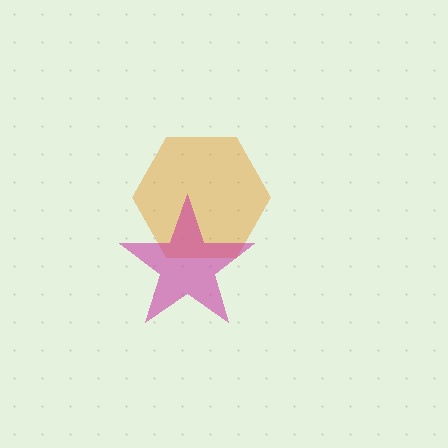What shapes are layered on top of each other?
The layered shapes are: an orange hexagon, a magenta star.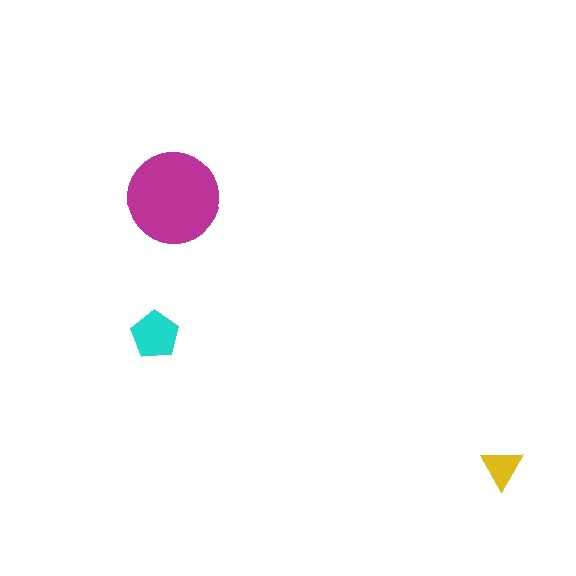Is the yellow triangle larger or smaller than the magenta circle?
Smaller.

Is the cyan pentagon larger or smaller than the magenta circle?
Smaller.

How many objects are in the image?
There are 3 objects in the image.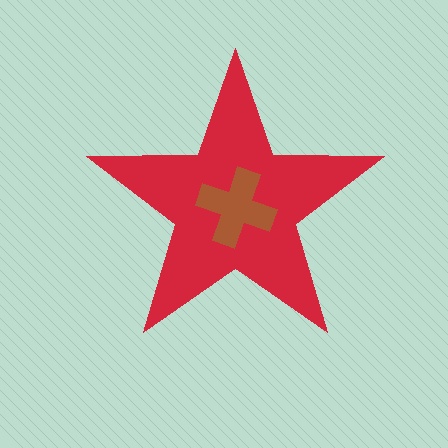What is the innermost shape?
The brown cross.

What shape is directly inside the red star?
The brown cross.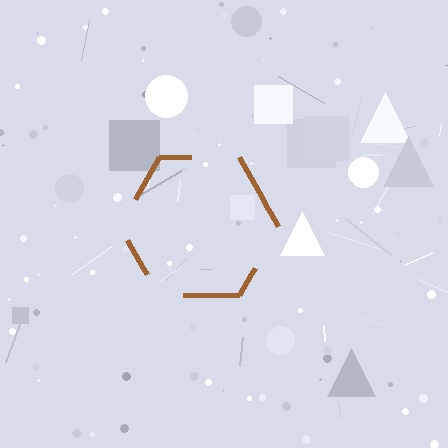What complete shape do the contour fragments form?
The contour fragments form a hexagon.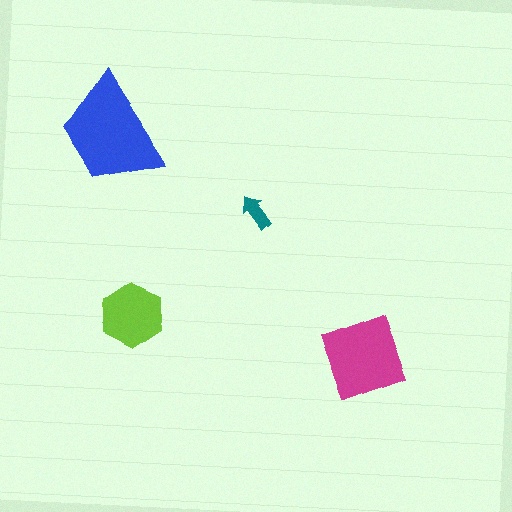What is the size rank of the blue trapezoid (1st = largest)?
1st.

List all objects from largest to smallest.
The blue trapezoid, the magenta square, the lime hexagon, the teal arrow.